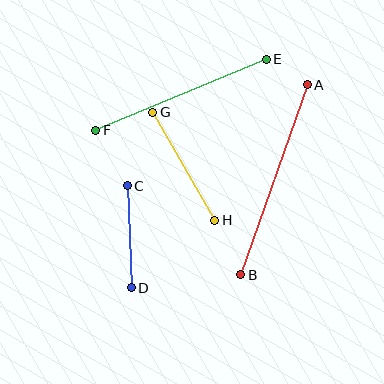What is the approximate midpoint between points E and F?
The midpoint is at approximately (181, 95) pixels.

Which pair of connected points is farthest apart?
Points A and B are farthest apart.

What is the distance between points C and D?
The distance is approximately 102 pixels.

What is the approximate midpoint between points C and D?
The midpoint is at approximately (129, 237) pixels.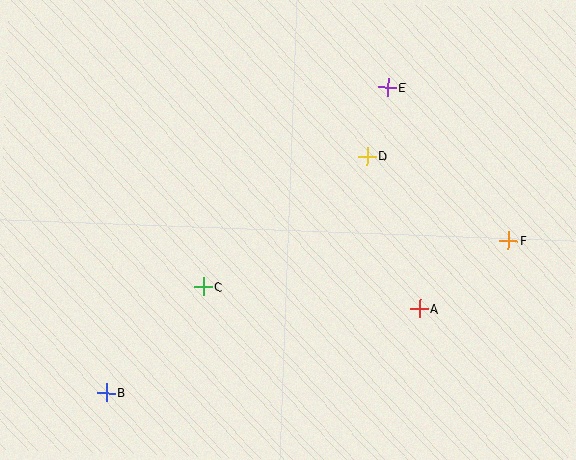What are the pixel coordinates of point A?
Point A is at (420, 308).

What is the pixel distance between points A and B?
The distance between A and B is 324 pixels.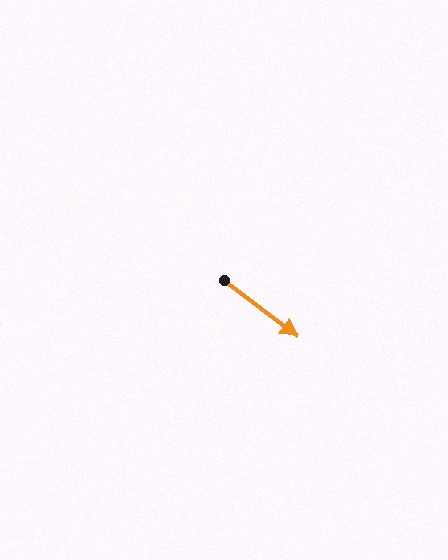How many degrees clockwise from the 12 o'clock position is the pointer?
Approximately 127 degrees.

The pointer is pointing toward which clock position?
Roughly 4 o'clock.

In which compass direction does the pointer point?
Southeast.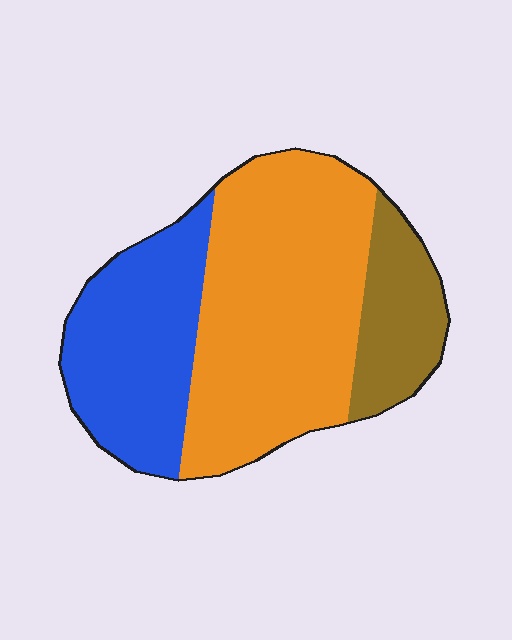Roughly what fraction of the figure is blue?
Blue covers about 30% of the figure.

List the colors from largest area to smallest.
From largest to smallest: orange, blue, brown.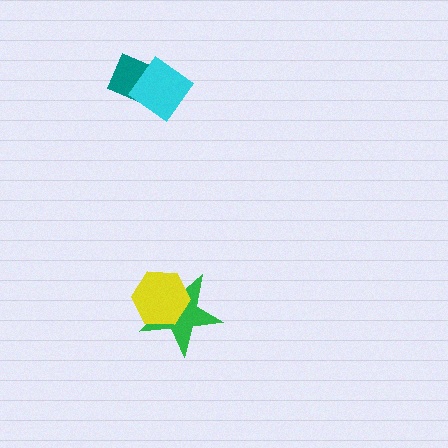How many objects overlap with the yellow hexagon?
1 object overlaps with the yellow hexagon.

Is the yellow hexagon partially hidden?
No, no other shape covers it.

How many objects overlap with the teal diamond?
1 object overlaps with the teal diamond.